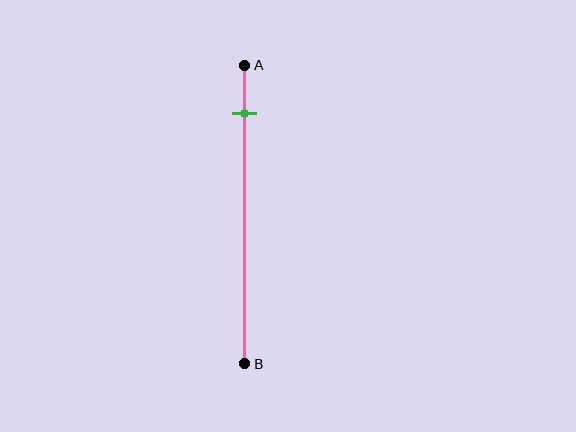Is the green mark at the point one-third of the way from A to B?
No, the mark is at about 15% from A, not at the 33% one-third point.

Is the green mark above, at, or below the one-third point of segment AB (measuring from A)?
The green mark is above the one-third point of segment AB.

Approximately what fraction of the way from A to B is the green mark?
The green mark is approximately 15% of the way from A to B.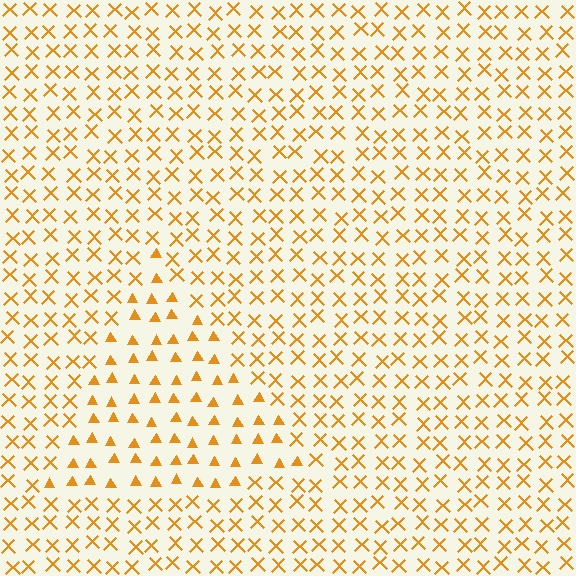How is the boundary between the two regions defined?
The boundary is defined by a change in element shape: triangles inside vs. X marks outside. All elements share the same color and spacing.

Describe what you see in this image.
The image is filled with small orange elements arranged in a uniform grid. A triangle-shaped region contains triangles, while the surrounding area contains X marks. The boundary is defined purely by the change in element shape.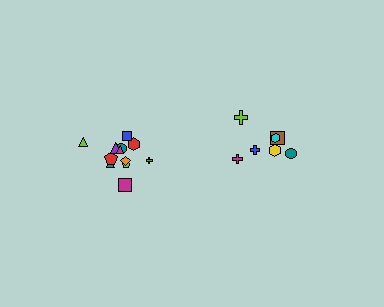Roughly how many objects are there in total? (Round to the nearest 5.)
Roughly 20 objects in total.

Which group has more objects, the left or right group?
The left group.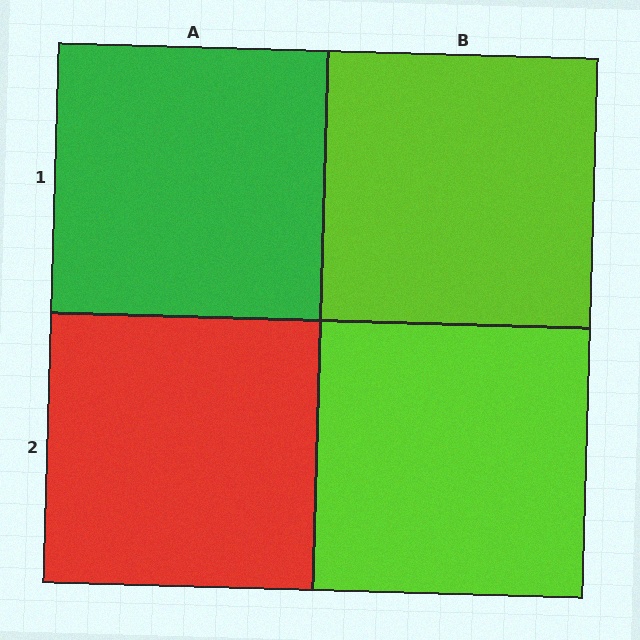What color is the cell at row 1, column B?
Lime.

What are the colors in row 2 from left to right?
Red, lime.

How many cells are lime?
2 cells are lime.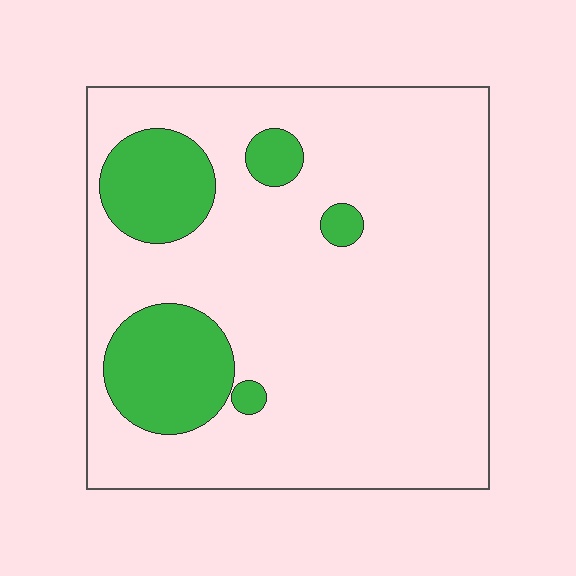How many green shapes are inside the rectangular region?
5.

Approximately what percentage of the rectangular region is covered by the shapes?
Approximately 20%.